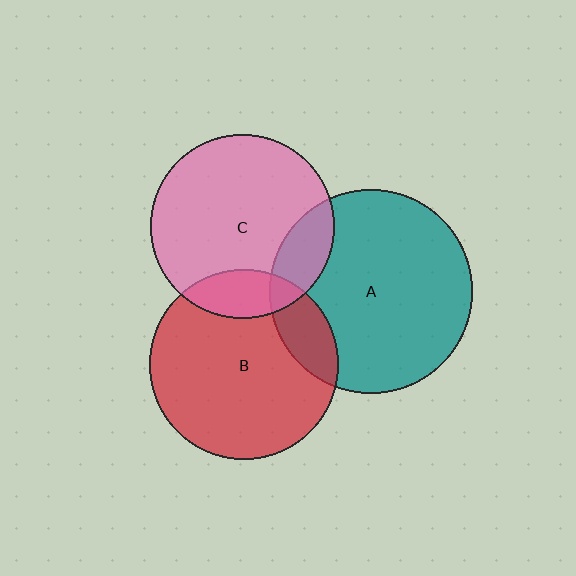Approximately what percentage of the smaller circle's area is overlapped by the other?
Approximately 15%.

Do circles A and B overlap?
Yes.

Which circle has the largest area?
Circle A (teal).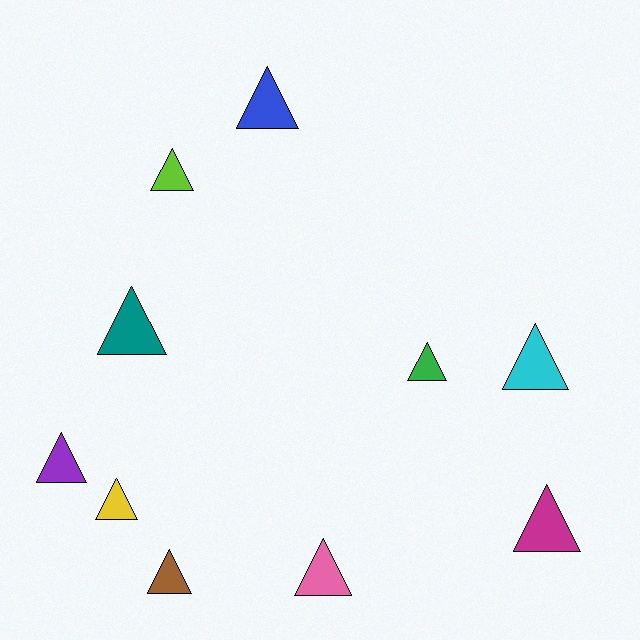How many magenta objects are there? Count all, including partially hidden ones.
There is 1 magenta object.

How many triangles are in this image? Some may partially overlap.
There are 10 triangles.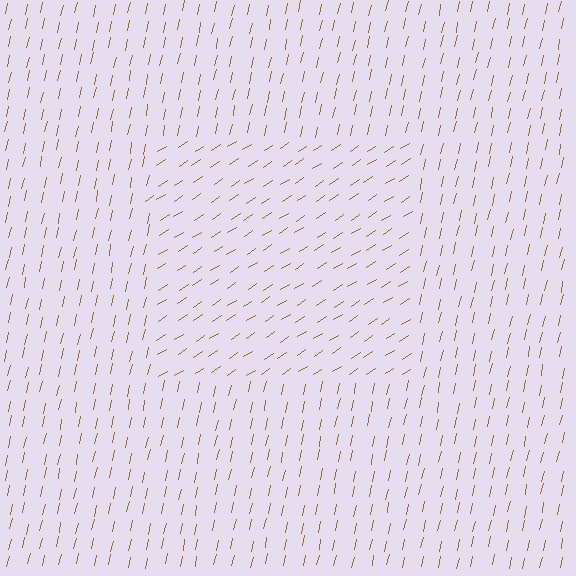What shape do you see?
I see a rectangle.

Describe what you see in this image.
The image is filled with small brown line segments. A rectangle region in the image has lines oriented differently from the surrounding lines, creating a visible texture boundary.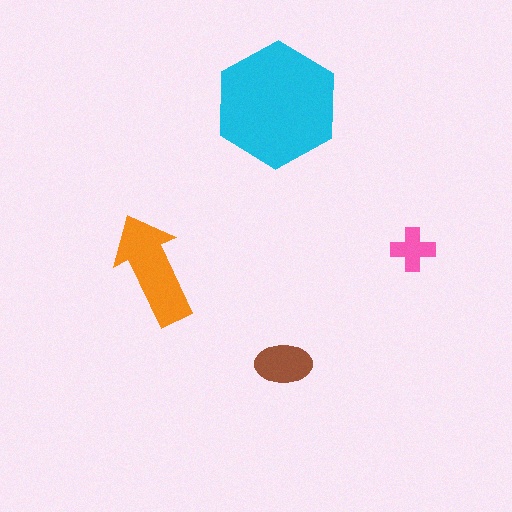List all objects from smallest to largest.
The pink cross, the brown ellipse, the orange arrow, the cyan hexagon.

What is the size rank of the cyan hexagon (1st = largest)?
1st.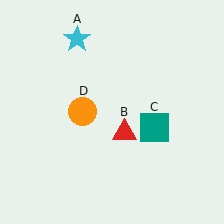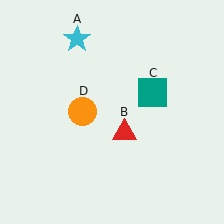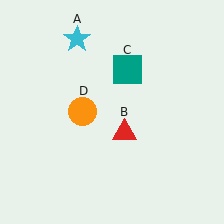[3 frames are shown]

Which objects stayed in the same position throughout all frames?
Cyan star (object A) and red triangle (object B) and orange circle (object D) remained stationary.